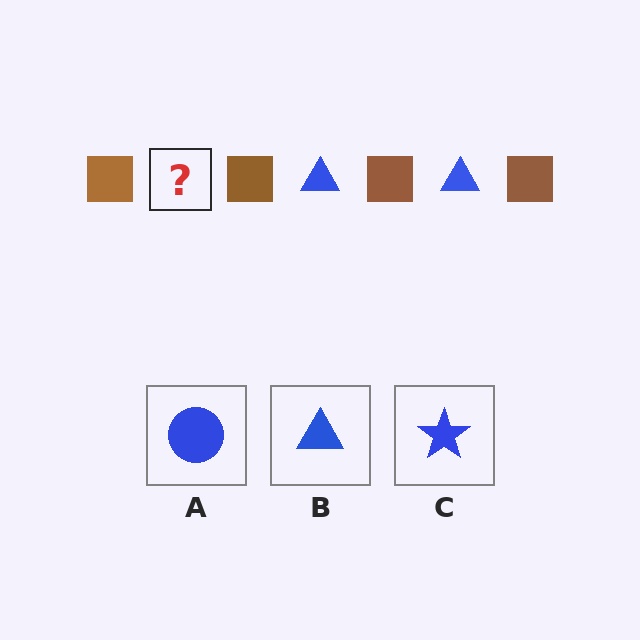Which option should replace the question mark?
Option B.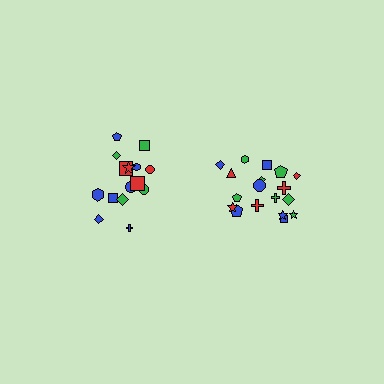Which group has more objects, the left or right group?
The right group.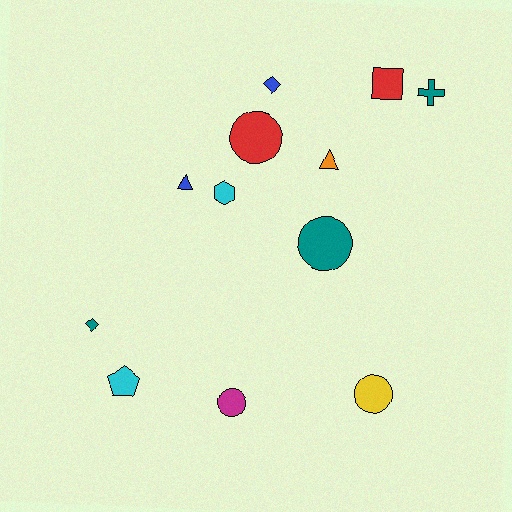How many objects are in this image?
There are 12 objects.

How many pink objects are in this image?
There are no pink objects.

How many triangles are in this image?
There are 2 triangles.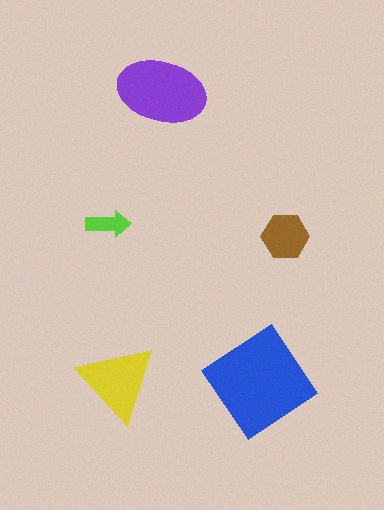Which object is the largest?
The blue diamond.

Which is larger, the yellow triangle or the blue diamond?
The blue diamond.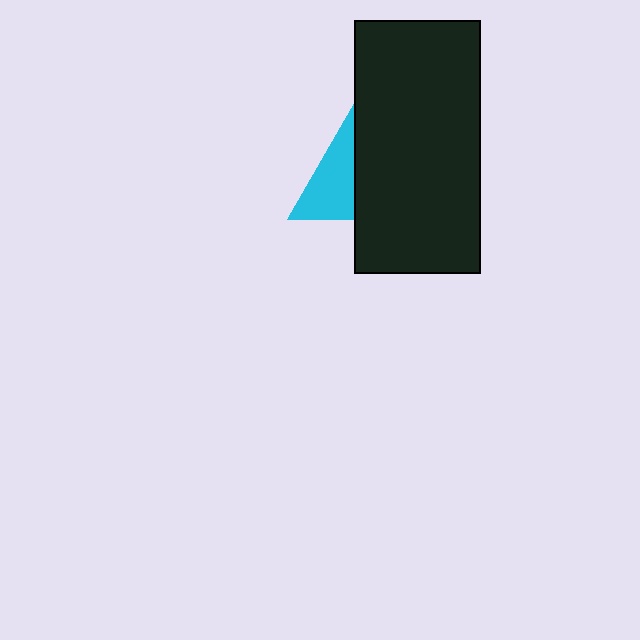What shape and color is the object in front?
The object in front is a black rectangle.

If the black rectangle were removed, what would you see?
You would see the complete cyan triangle.